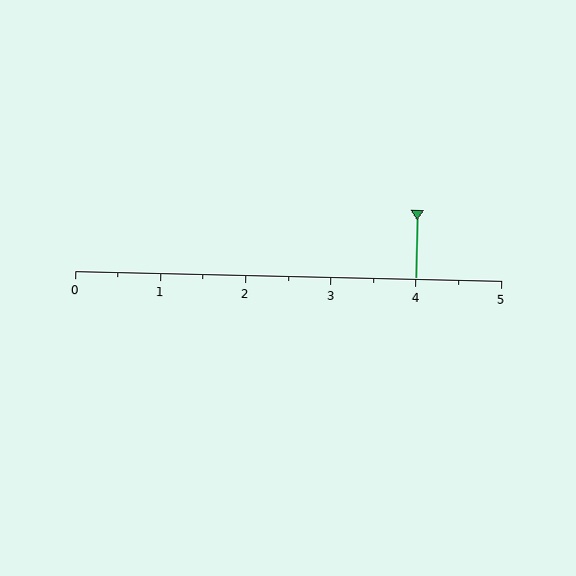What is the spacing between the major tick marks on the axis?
The major ticks are spaced 1 apart.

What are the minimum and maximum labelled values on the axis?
The axis runs from 0 to 5.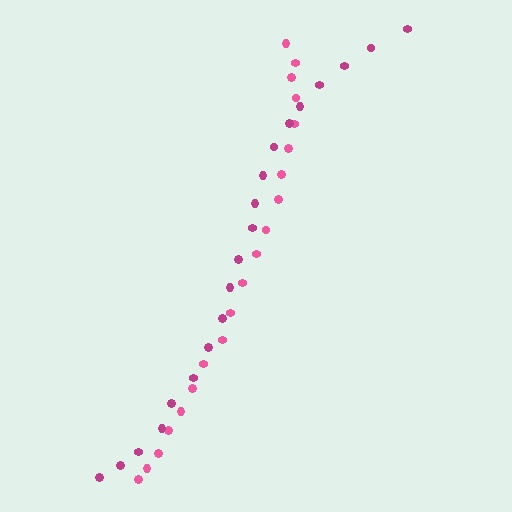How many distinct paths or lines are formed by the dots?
There are 2 distinct paths.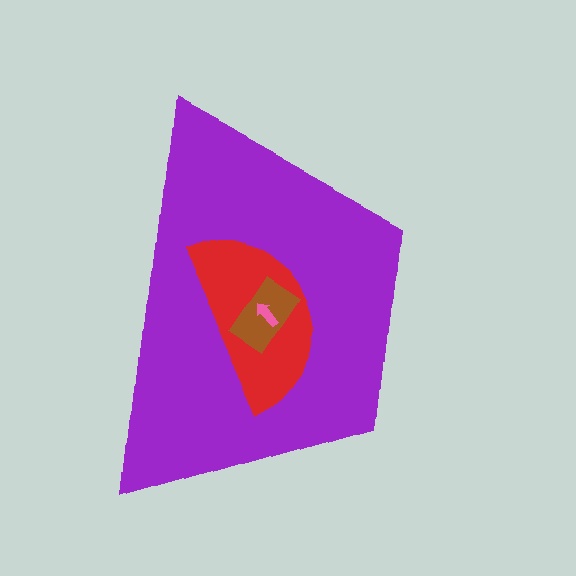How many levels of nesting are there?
4.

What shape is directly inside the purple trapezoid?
The red semicircle.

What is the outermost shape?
The purple trapezoid.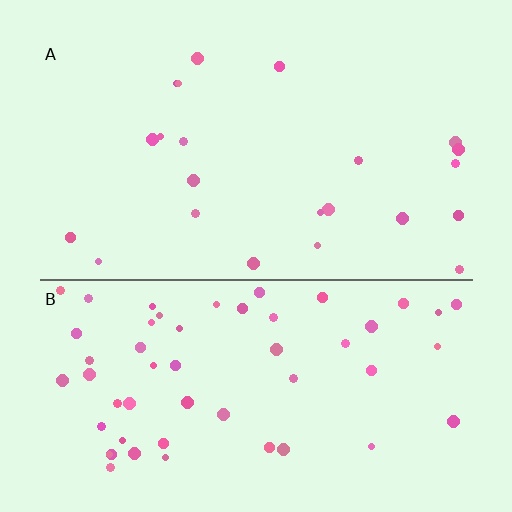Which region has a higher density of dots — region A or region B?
B (the bottom).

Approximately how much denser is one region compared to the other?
Approximately 2.5× — region B over region A.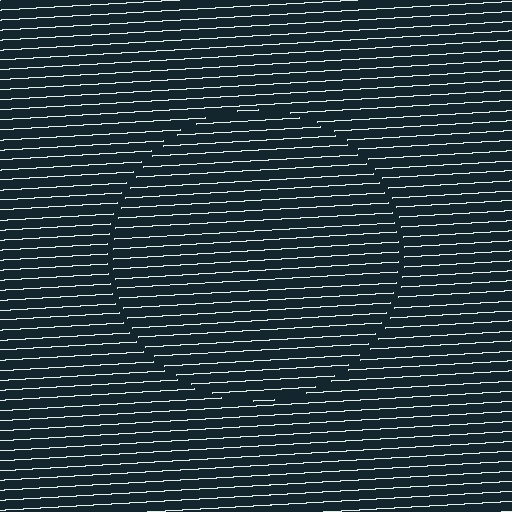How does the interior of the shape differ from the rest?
The interior of the shape contains the same grating, shifted by half a period — the contour is defined by the phase discontinuity where line-ends from the inner and outer gratings abut.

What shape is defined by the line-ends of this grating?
An illusory circle. The interior of the shape contains the same grating, shifted by half a period — the contour is defined by the phase discontinuity where line-ends from the inner and outer gratings abut.